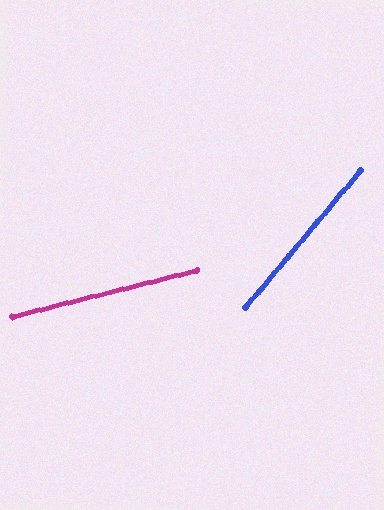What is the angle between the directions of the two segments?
Approximately 36 degrees.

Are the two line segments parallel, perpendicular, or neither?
Neither parallel nor perpendicular — they differ by about 36°.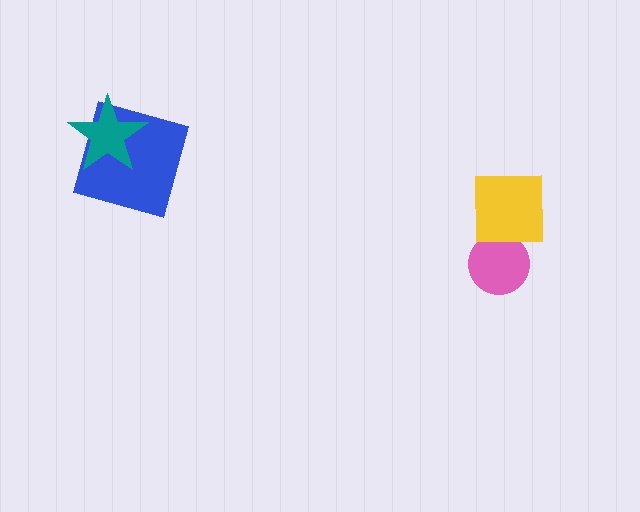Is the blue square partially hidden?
Yes, it is partially covered by another shape.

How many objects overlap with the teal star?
1 object overlaps with the teal star.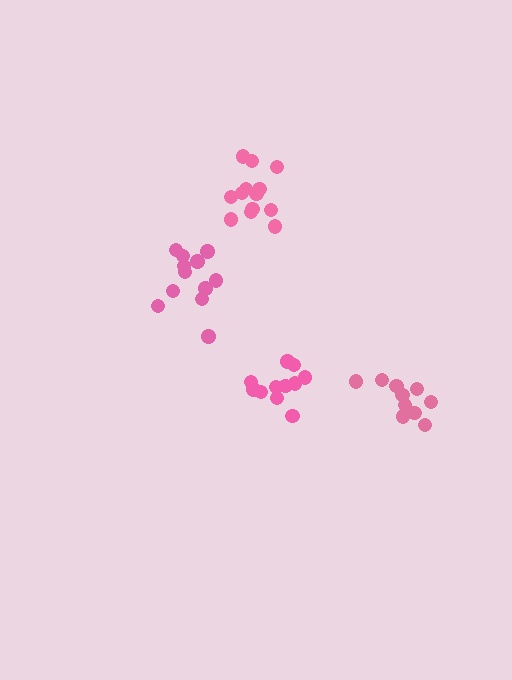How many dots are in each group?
Group 1: 11 dots, Group 2: 13 dots, Group 3: 10 dots, Group 4: 12 dots (46 total).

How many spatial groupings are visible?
There are 4 spatial groupings.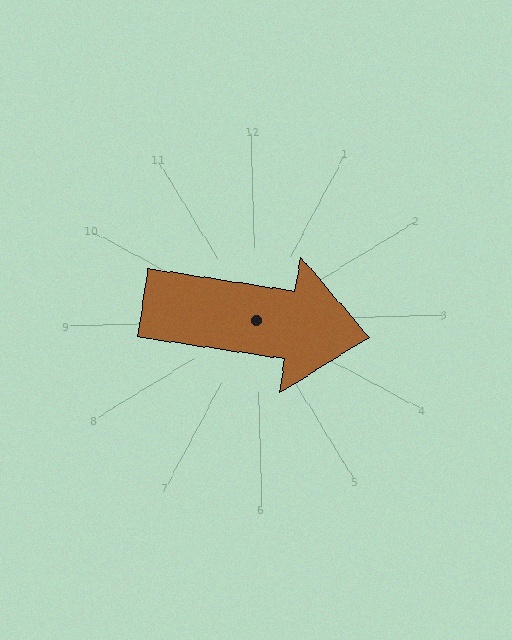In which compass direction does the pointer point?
East.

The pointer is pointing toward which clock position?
Roughly 3 o'clock.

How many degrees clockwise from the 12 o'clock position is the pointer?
Approximately 100 degrees.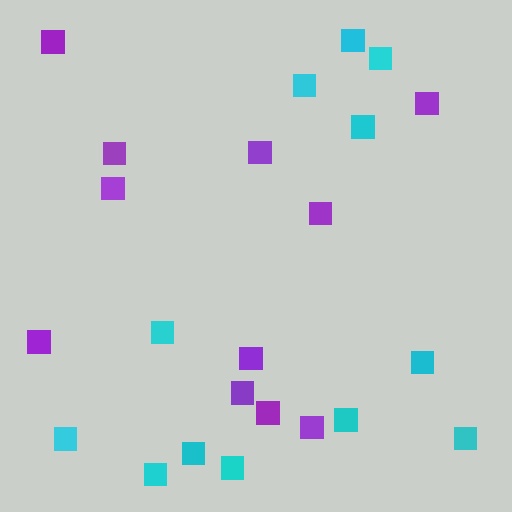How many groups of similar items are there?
There are 2 groups: one group of purple squares (11) and one group of cyan squares (12).